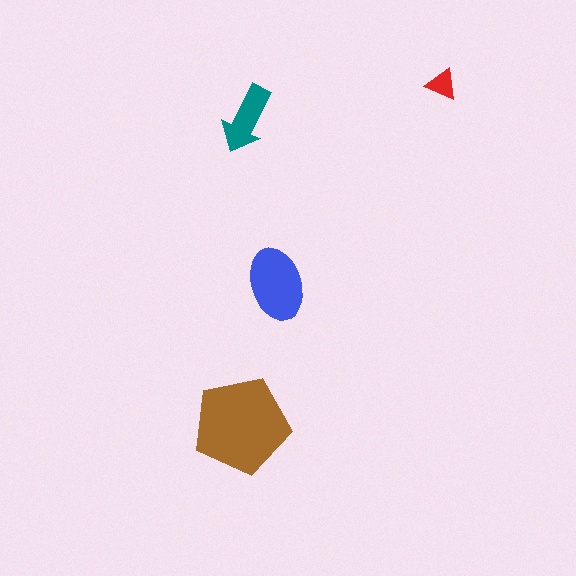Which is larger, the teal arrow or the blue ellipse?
The blue ellipse.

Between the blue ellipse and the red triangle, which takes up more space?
The blue ellipse.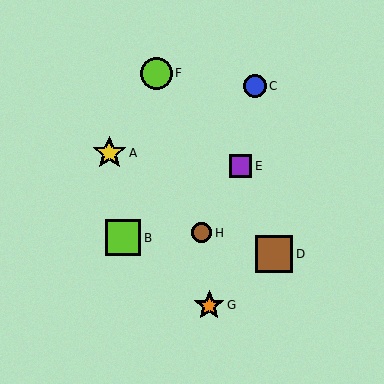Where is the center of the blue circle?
The center of the blue circle is at (255, 86).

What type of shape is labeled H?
Shape H is a brown circle.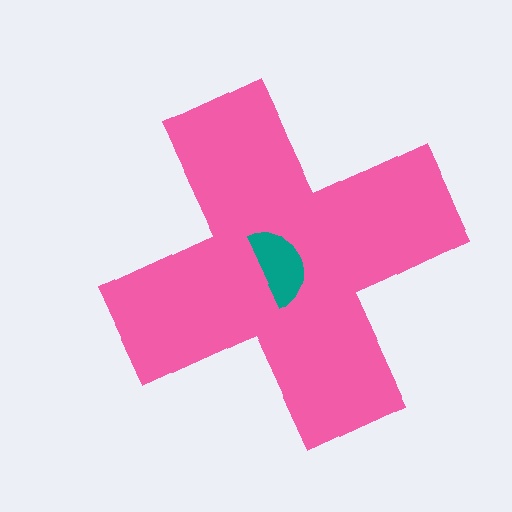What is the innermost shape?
The teal semicircle.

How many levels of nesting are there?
2.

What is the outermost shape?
The pink cross.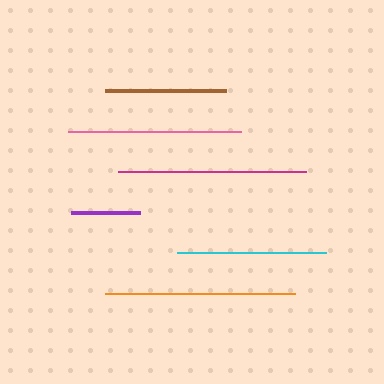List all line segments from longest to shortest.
From longest to shortest: orange, magenta, pink, cyan, brown, purple.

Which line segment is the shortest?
The purple line is the shortest at approximately 68 pixels.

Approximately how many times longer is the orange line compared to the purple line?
The orange line is approximately 2.8 times the length of the purple line.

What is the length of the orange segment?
The orange segment is approximately 190 pixels long.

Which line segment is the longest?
The orange line is the longest at approximately 190 pixels.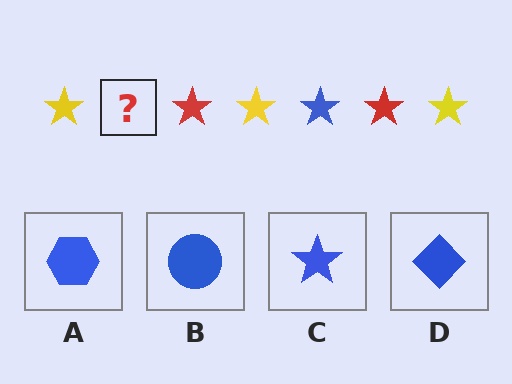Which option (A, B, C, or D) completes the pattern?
C.